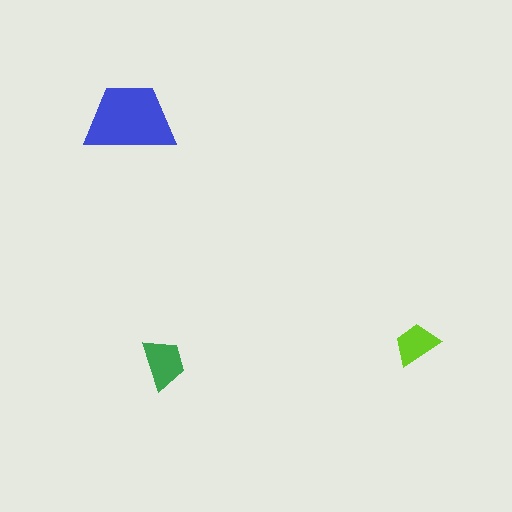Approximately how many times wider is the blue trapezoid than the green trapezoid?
About 2 times wider.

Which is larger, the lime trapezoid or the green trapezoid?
The green one.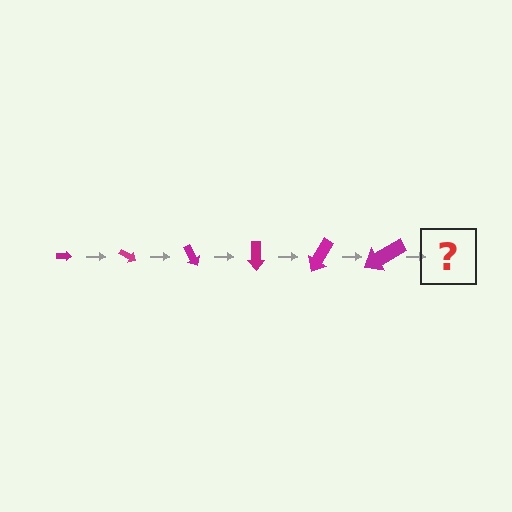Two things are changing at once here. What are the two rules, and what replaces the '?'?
The two rules are that the arrow grows larger each step and it rotates 30 degrees each step. The '?' should be an arrow, larger than the previous one and rotated 180 degrees from the start.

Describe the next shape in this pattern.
It should be an arrow, larger than the previous one and rotated 180 degrees from the start.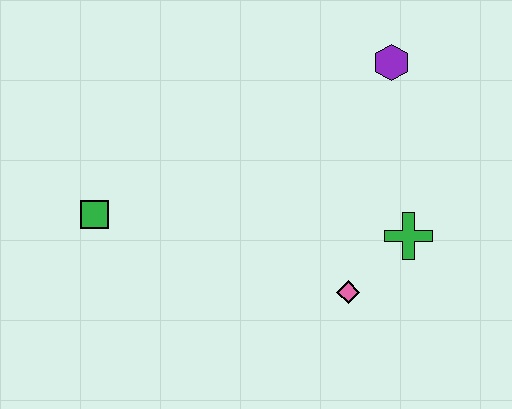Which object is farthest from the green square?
The purple hexagon is farthest from the green square.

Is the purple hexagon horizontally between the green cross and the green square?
Yes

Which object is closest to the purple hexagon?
The green cross is closest to the purple hexagon.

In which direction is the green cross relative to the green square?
The green cross is to the right of the green square.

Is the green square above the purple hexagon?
No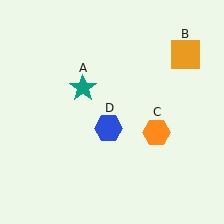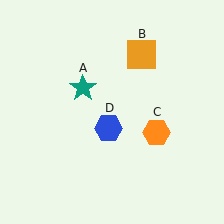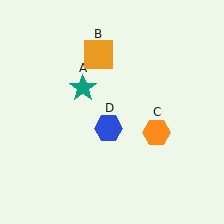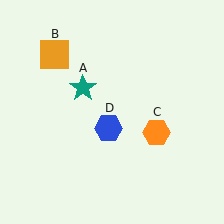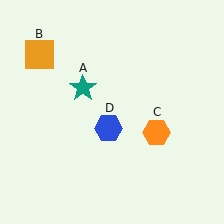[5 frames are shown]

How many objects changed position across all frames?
1 object changed position: orange square (object B).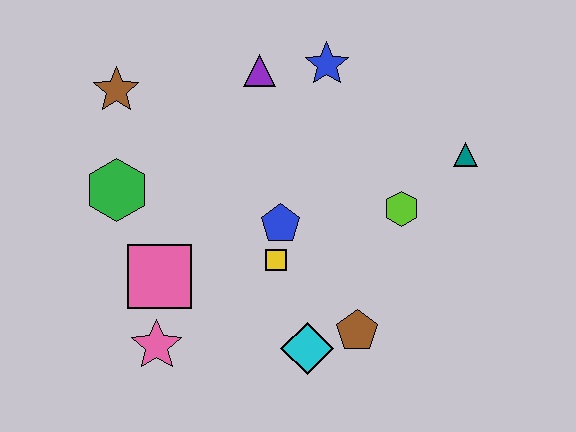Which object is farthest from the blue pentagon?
The brown star is farthest from the blue pentagon.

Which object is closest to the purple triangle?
The blue star is closest to the purple triangle.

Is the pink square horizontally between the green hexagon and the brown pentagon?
Yes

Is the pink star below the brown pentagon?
Yes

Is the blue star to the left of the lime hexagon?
Yes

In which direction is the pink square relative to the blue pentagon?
The pink square is to the left of the blue pentagon.